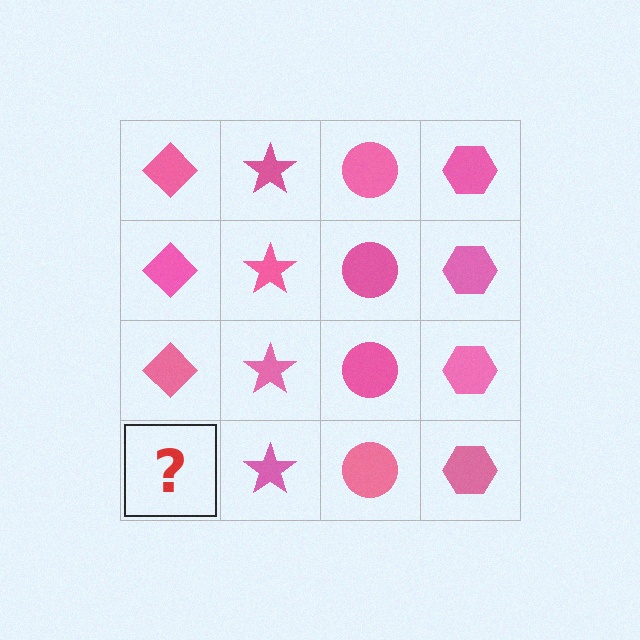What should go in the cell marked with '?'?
The missing cell should contain a pink diamond.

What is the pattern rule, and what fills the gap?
The rule is that each column has a consistent shape. The gap should be filled with a pink diamond.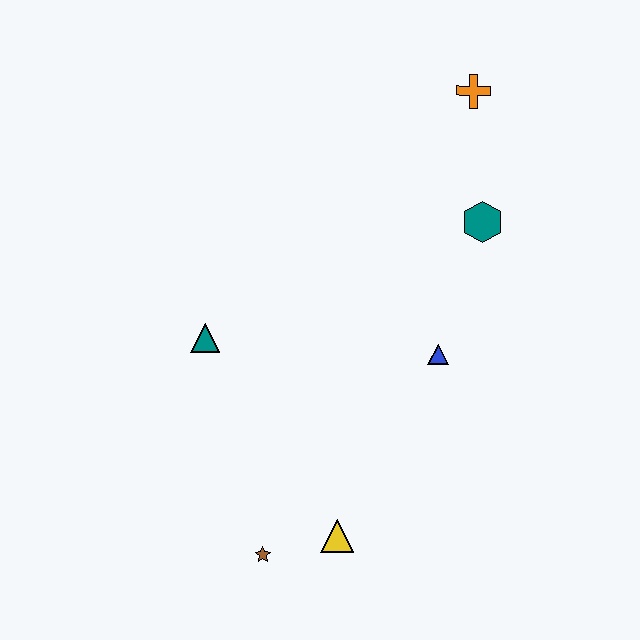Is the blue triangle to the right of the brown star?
Yes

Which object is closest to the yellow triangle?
The brown star is closest to the yellow triangle.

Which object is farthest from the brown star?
The orange cross is farthest from the brown star.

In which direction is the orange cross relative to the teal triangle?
The orange cross is to the right of the teal triangle.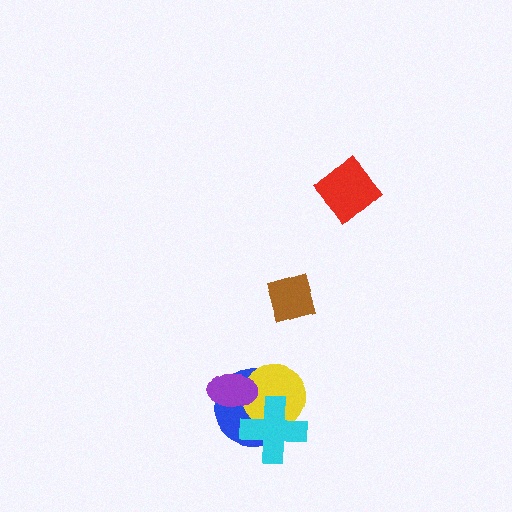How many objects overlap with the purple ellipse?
2 objects overlap with the purple ellipse.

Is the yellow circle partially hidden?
Yes, it is partially covered by another shape.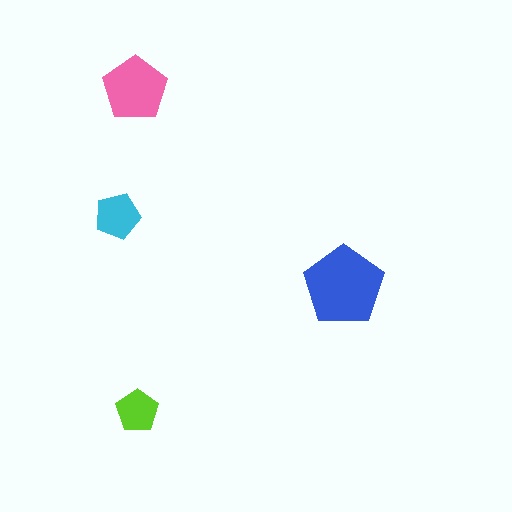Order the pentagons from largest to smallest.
the blue one, the pink one, the cyan one, the lime one.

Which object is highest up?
The pink pentagon is topmost.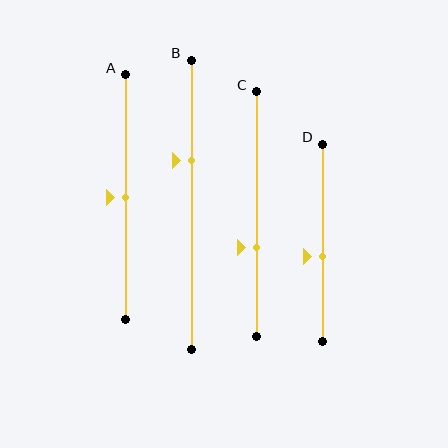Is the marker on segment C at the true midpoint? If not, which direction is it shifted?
No, the marker on segment C is shifted downward by about 14% of the segment length.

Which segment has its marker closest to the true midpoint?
Segment A has its marker closest to the true midpoint.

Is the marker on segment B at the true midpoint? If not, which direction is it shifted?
No, the marker on segment B is shifted upward by about 15% of the segment length.